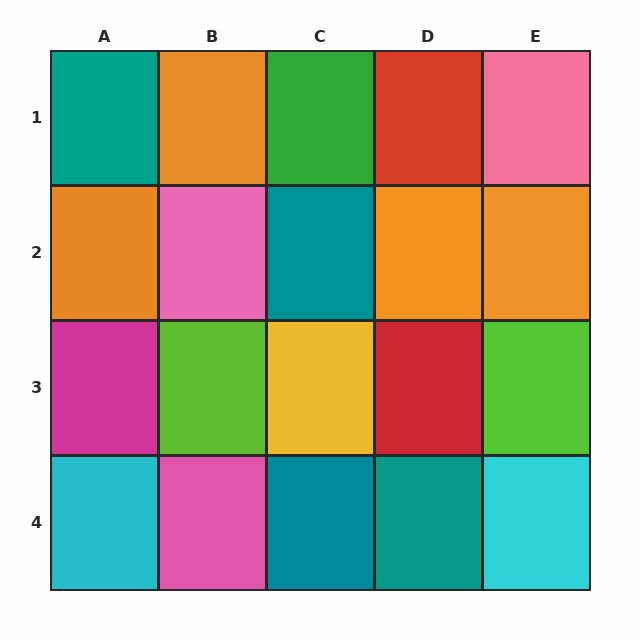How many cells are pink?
3 cells are pink.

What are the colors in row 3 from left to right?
Magenta, lime, yellow, red, lime.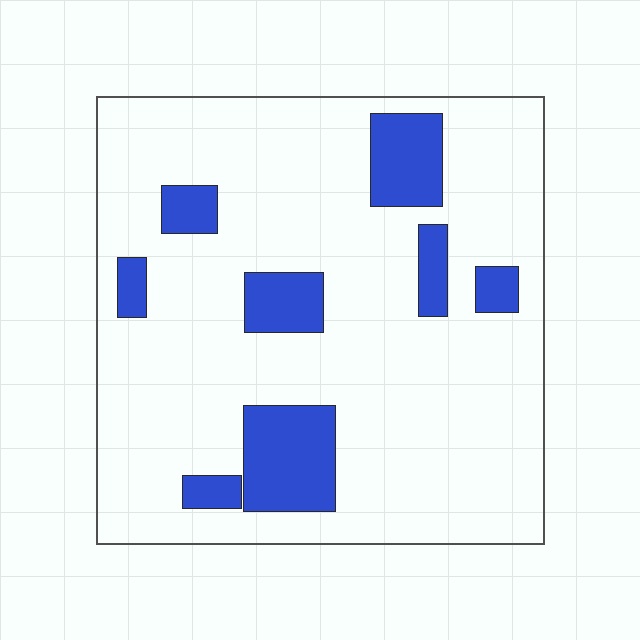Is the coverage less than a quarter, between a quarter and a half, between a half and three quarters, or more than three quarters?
Less than a quarter.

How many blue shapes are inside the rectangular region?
8.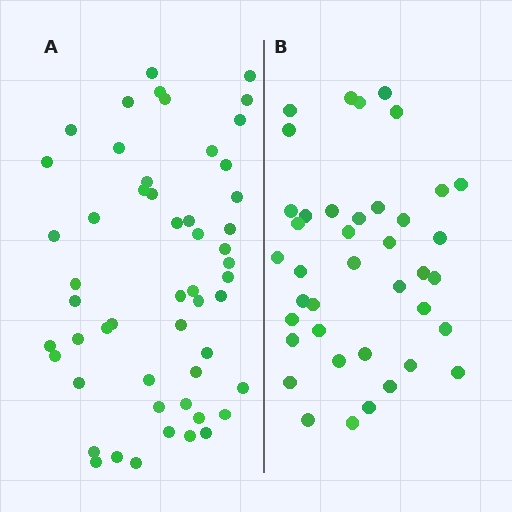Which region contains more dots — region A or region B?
Region A (the left region) has more dots.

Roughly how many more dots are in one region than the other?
Region A has approximately 15 more dots than region B.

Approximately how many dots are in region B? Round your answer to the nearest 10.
About 40 dots.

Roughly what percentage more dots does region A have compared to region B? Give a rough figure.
About 30% more.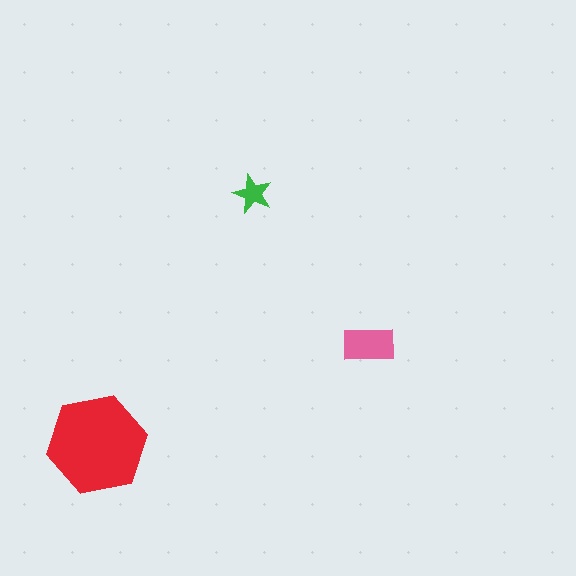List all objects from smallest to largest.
The green star, the pink rectangle, the red hexagon.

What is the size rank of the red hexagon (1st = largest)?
1st.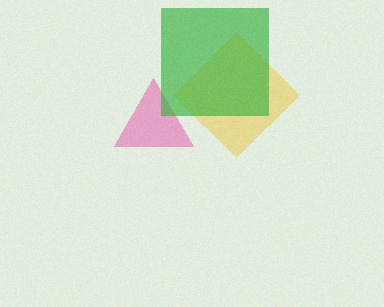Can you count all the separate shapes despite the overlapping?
Yes, there are 3 separate shapes.